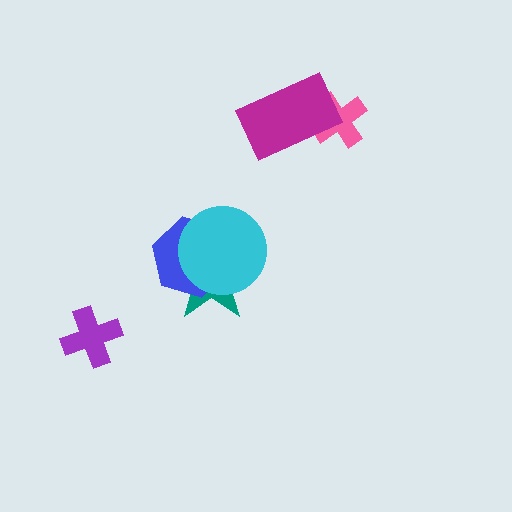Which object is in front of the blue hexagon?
The cyan circle is in front of the blue hexagon.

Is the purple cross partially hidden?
No, no other shape covers it.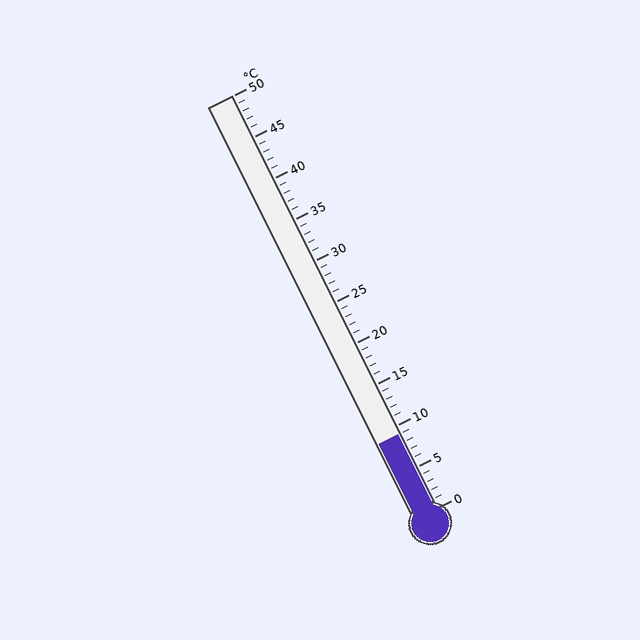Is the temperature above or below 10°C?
The temperature is below 10°C.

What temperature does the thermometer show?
The thermometer shows approximately 9°C.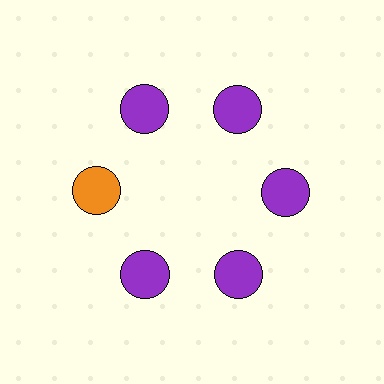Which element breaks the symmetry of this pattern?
The orange circle at roughly the 9 o'clock position breaks the symmetry. All other shapes are purple circles.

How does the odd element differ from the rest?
It has a different color: orange instead of purple.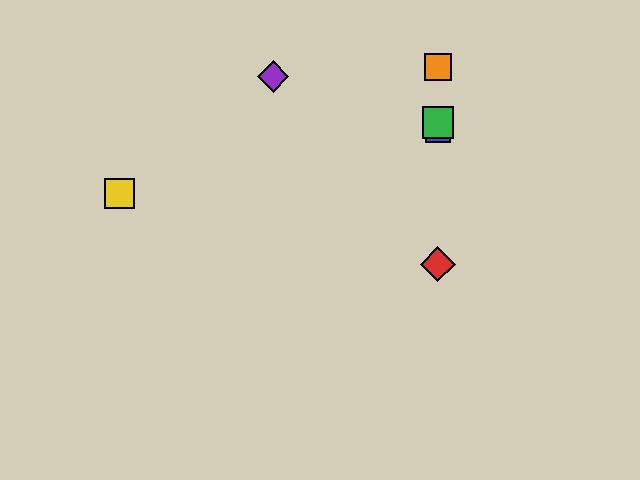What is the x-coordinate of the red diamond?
The red diamond is at x≈438.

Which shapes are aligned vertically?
The red diamond, the blue square, the green square, the orange square are aligned vertically.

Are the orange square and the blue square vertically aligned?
Yes, both are at x≈438.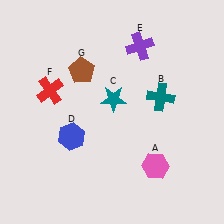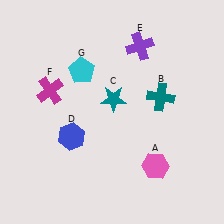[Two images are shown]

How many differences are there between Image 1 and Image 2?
There are 2 differences between the two images.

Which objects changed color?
F changed from red to magenta. G changed from brown to cyan.